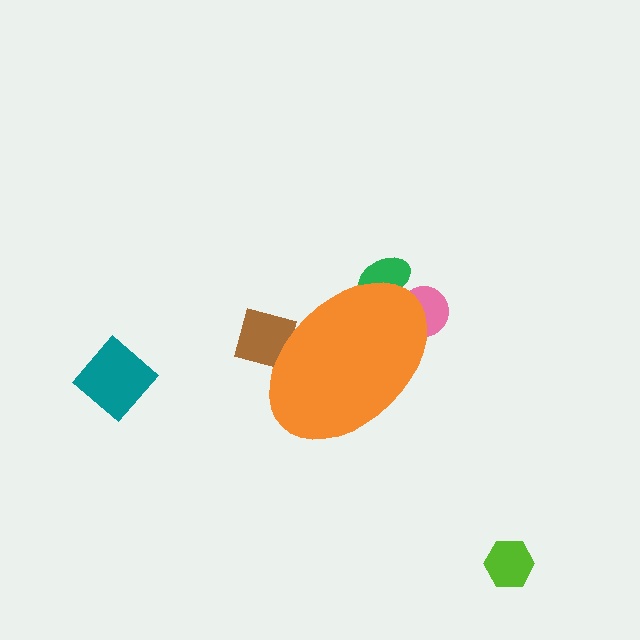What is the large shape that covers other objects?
An orange ellipse.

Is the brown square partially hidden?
Yes, the brown square is partially hidden behind the orange ellipse.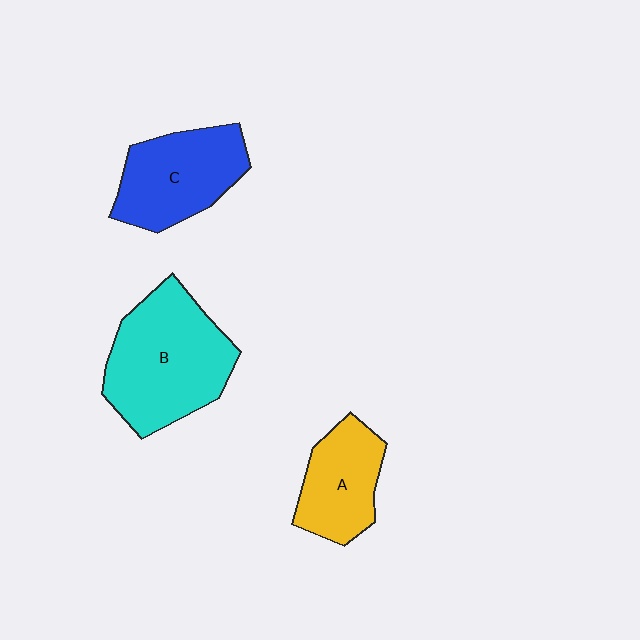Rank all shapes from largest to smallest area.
From largest to smallest: B (cyan), C (blue), A (yellow).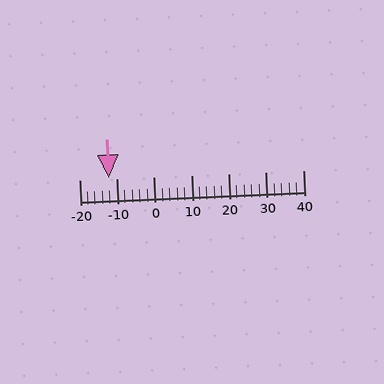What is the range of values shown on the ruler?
The ruler shows values from -20 to 40.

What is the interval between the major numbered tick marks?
The major tick marks are spaced 10 units apart.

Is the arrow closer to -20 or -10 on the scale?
The arrow is closer to -10.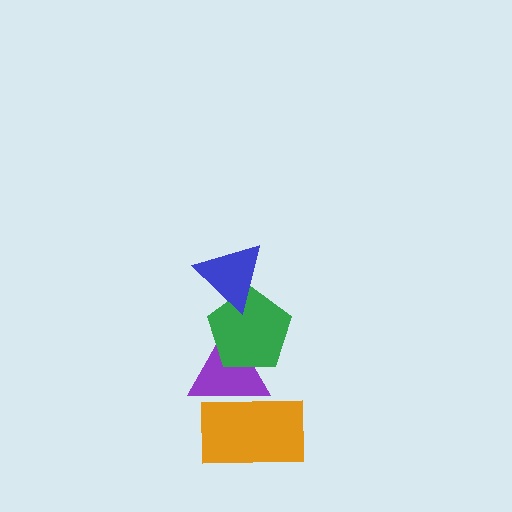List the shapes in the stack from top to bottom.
From top to bottom: the blue triangle, the green pentagon, the purple triangle, the orange rectangle.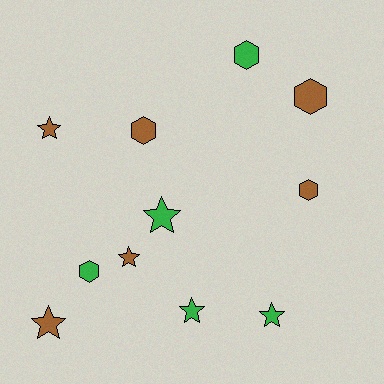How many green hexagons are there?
There are 2 green hexagons.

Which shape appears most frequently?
Star, with 6 objects.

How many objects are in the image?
There are 11 objects.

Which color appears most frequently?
Brown, with 6 objects.